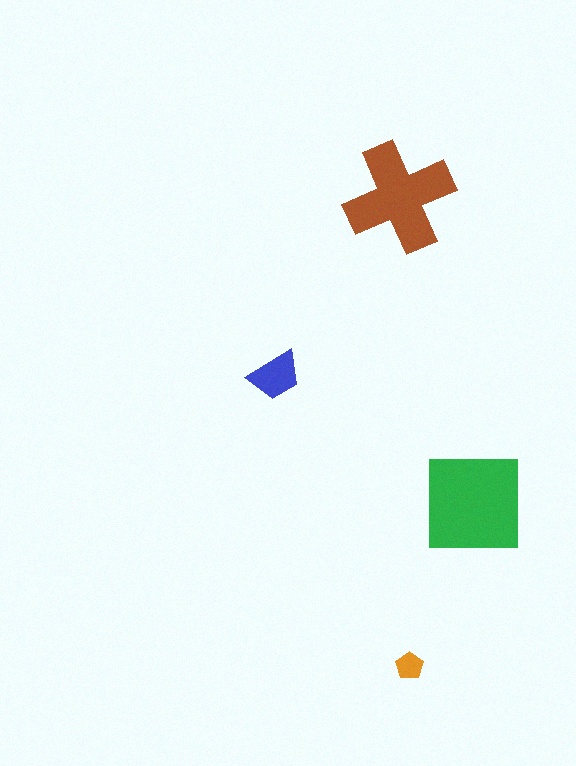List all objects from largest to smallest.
The green square, the brown cross, the blue trapezoid, the orange pentagon.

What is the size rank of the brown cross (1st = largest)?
2nd.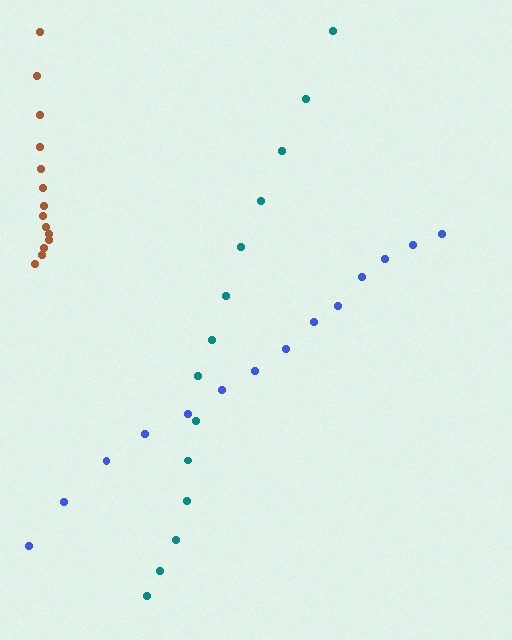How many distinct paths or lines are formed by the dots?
There are 3 distinct paths.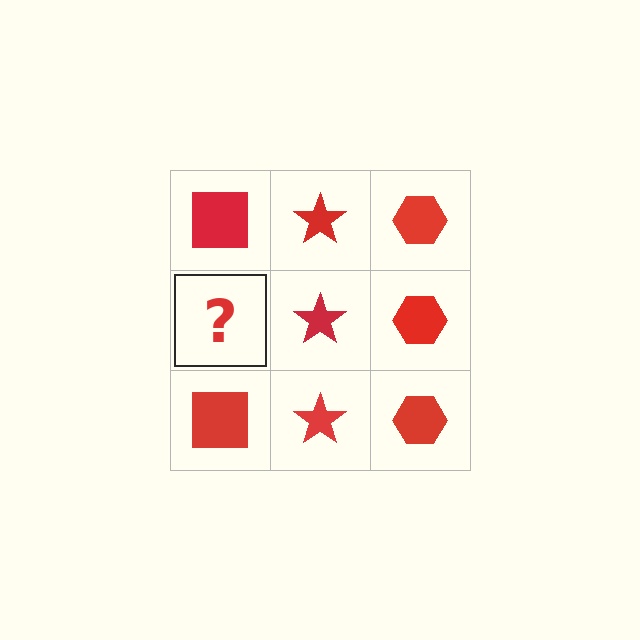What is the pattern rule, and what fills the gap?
The rule is that each column has a consistent shape. The gap should be filled with a red square.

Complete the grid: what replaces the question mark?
The question mark should be replaced with a red square.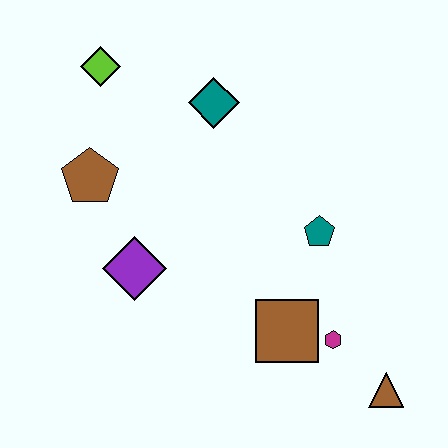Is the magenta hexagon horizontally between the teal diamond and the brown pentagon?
No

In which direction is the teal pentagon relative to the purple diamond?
The teal pentagon is to the right of the purple diamond.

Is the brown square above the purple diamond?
No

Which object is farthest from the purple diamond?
The brown triangle is farthest from the purple diamond.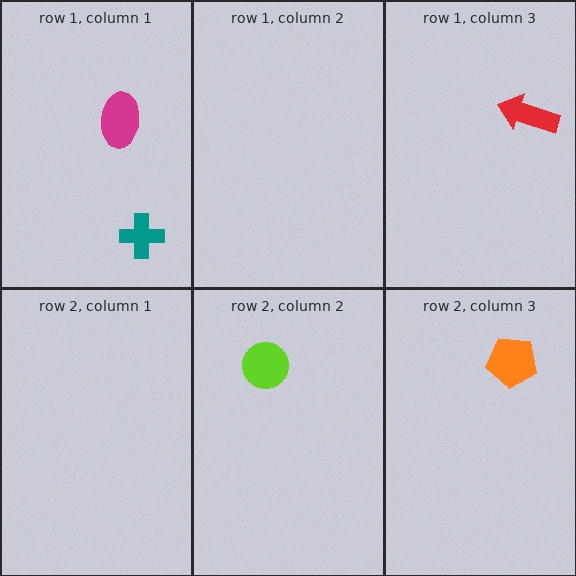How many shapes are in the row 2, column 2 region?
1.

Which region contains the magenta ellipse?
The row 1, column 1 region.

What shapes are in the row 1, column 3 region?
The red arrow.